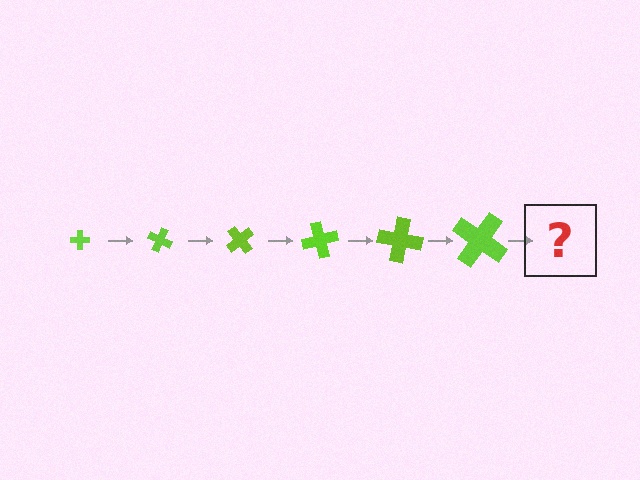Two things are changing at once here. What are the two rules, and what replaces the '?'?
The two rules are that the cross grows larger each step and it rotates 25 degrees each step. The '?' should be a cross, larger than the previous one and rotated 150 degrees from the start.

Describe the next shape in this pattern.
It should be a cross, larger than the previous one and rotated 150 degrees from the start.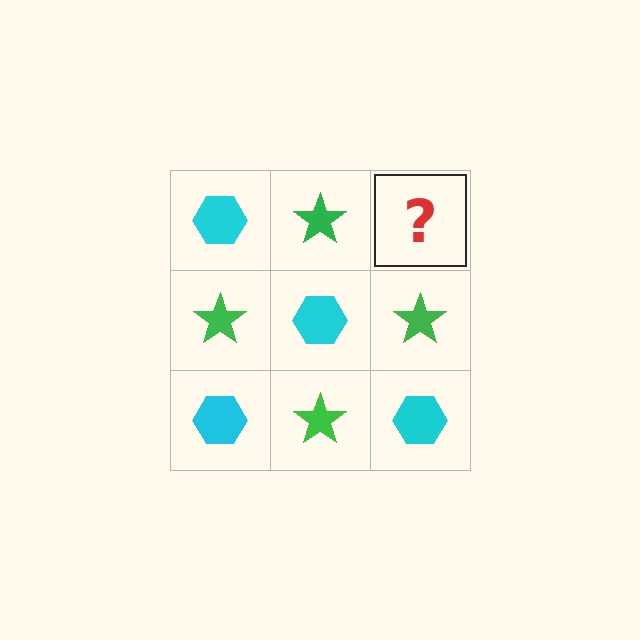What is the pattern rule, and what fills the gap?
The rule is that it alternates cyan hexagon and green star in a checkerboard pattern. The gap should be filled with a cyan hexagon.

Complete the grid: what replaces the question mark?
The question mark should be replaced with a cyan hexagon.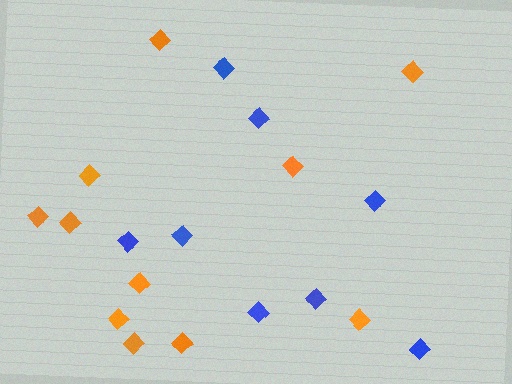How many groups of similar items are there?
There are 2 groups: one group of orange diamonds (11) and one group of blue diamonds (8).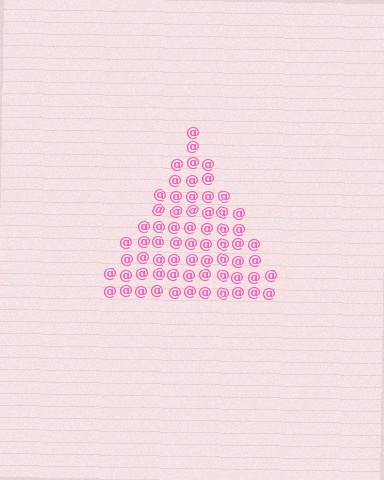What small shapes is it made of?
It is made of small at signs.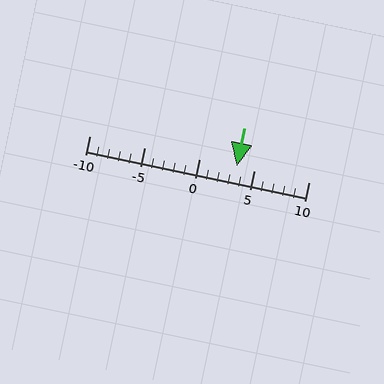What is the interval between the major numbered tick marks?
The major tick marks are spaced 5 units apart.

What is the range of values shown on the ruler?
The ruler shows values from -10 to 10.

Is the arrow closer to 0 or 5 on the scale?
The arrow is closer to 5.